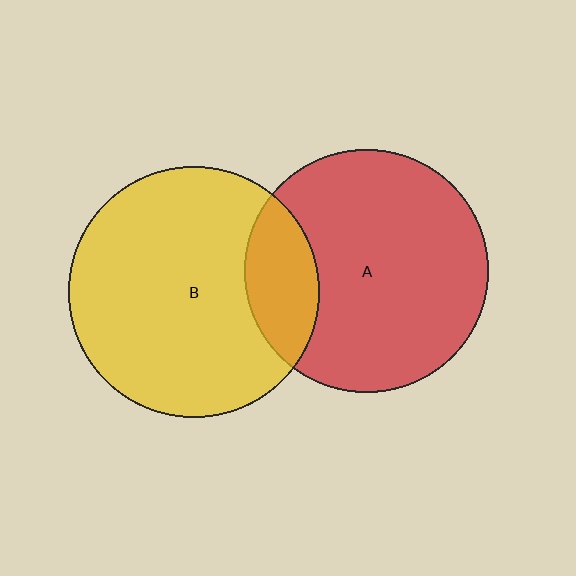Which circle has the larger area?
Circle B (yellow).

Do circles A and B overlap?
Yes.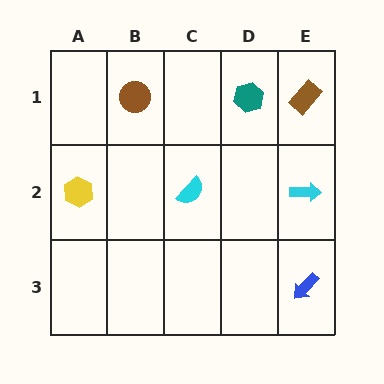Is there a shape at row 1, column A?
No, that cell is empty.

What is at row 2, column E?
A cyan arrow.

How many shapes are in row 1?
3 shapes.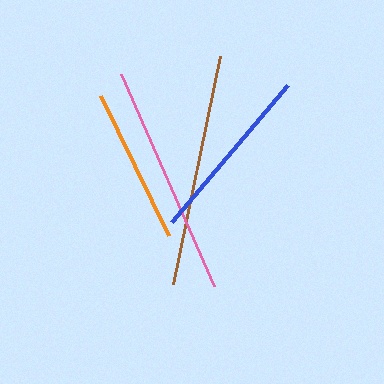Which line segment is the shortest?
The orange line is the shortest at approximately 156 pixels.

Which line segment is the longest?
The brown line is the longest at approximately 233 pixels.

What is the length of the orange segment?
The orange segment is approximately 156 pixels long.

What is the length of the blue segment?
The blue segment is approximately 180 pixels long.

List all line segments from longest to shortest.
From longest to shortest: brown, pink, blue, orange.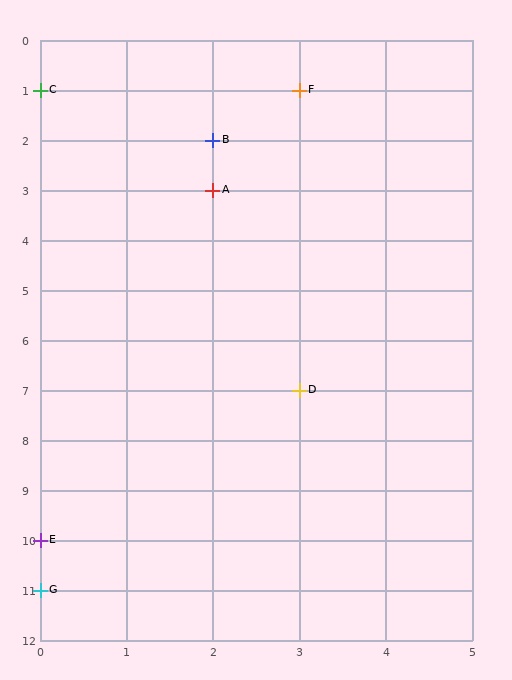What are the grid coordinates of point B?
Point B is at grid coordinates (2, 2).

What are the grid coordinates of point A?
Point A is at grid coordinates (2, 3).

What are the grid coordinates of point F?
Point F is at grid coordinates (3, 1).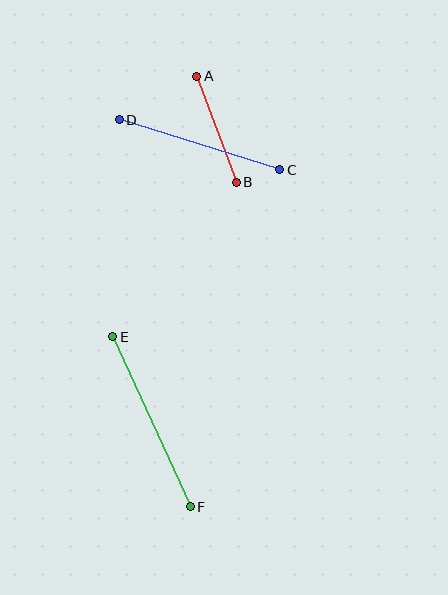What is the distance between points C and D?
The distance is approximately 168 pixels.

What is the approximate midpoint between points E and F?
The midpoint is at approximately (152, 422) pixels.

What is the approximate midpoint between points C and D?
The midpoint is at approximately (200, 145) pixels.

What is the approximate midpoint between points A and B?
The midpoint is at approximately (216, 129) pixels.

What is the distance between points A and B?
The distance is approximately 113 pixels.